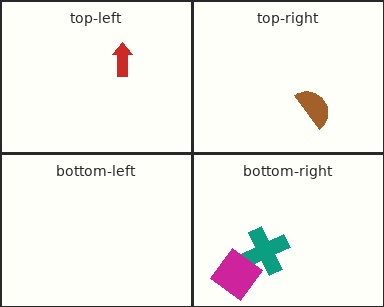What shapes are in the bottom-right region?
The teal cross, the magenta diamond.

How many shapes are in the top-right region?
1.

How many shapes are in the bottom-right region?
2.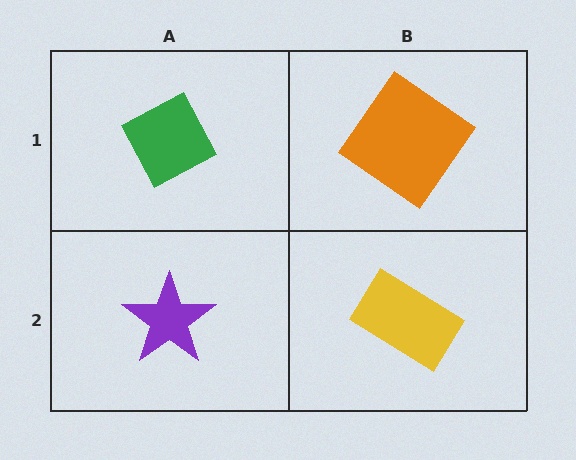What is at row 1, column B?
An orange diamond.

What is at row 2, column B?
A yellow rectangle.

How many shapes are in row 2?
2 shapes.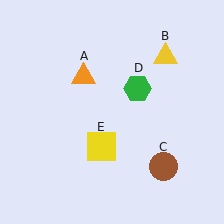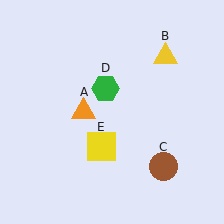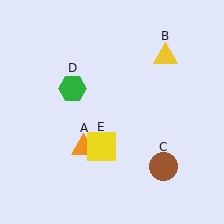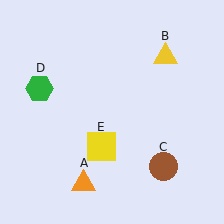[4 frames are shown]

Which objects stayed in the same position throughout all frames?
Yellow triangle (object B) and brown circle (object C) and yellow square (object E) remained stationary.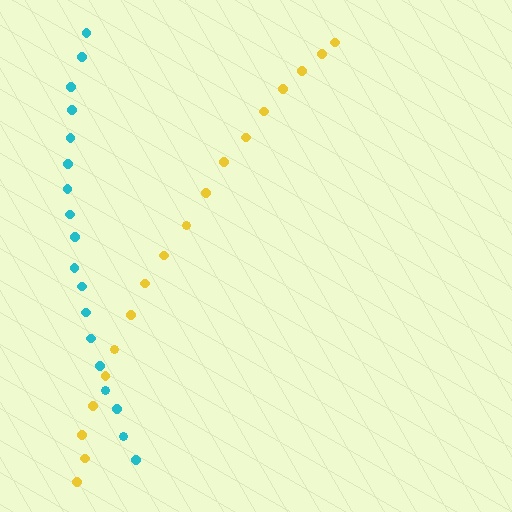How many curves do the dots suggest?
There are 2 distinct paths.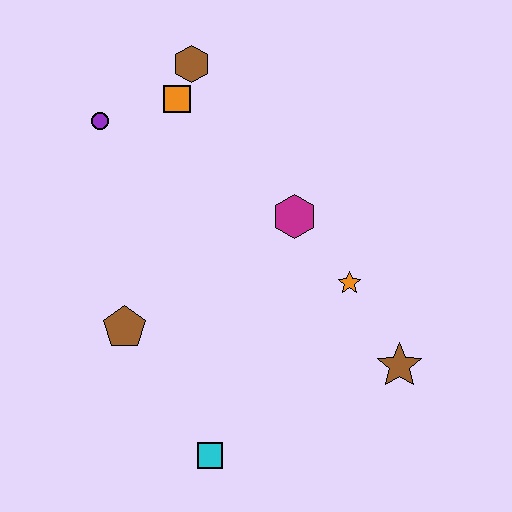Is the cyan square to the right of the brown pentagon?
Yes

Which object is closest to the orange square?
The brown hexagon is closest to the orange square.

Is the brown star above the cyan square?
Yes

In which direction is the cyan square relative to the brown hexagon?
The cyan square is below the brown hexagon.